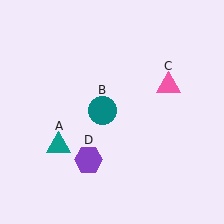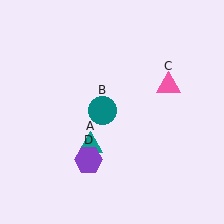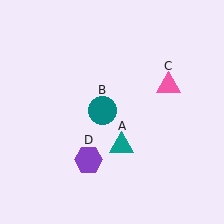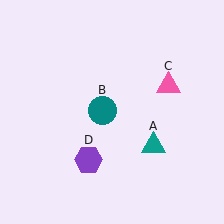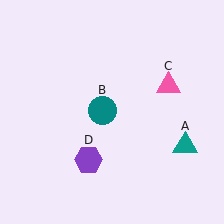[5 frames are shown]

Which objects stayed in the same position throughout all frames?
Teal circle (object B) and pink triangle (object C) and purple hexagon (object D) remained stationary.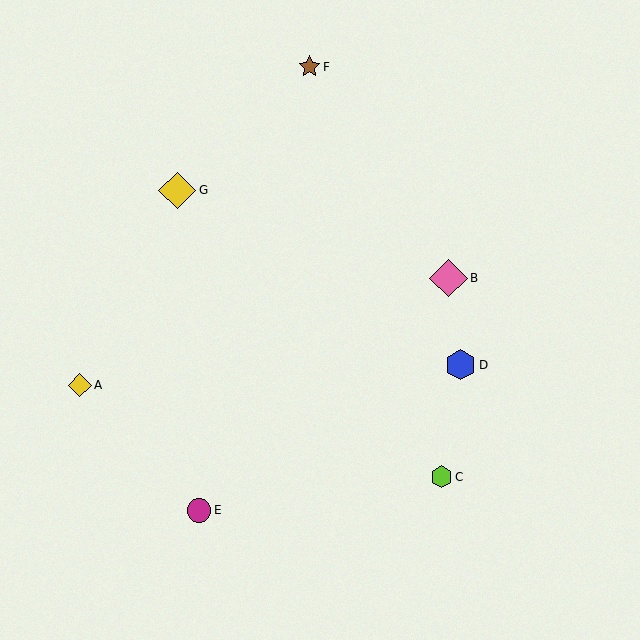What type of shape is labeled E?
Shape E is a magenta circle.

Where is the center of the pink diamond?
The center of the pink diamond is at (448, 278).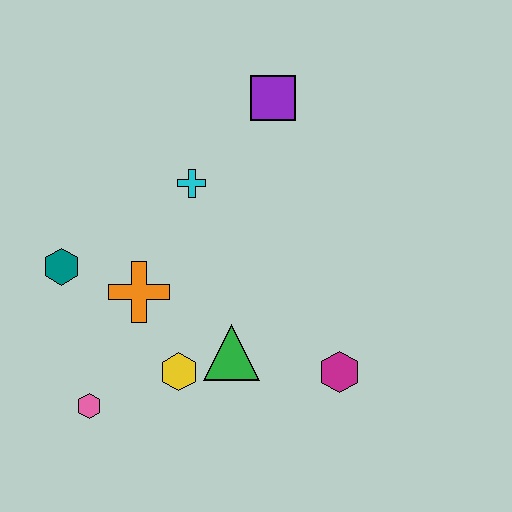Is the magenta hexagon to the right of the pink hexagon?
Yes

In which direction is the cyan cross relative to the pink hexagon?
The cyan cross is above the pink hexagon.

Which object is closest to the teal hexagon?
The orange cross is closest to the teal hexagon.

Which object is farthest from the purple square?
The pink hexagon is farthest from the purple square.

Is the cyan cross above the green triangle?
Yes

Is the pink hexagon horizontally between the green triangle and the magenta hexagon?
No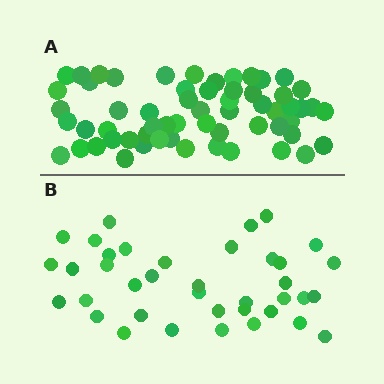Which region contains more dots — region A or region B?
Region A (the top region) has more dots.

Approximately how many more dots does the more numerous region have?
Region A has approximately 20 more dots than region B.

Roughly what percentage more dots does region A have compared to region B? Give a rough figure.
About 60% more.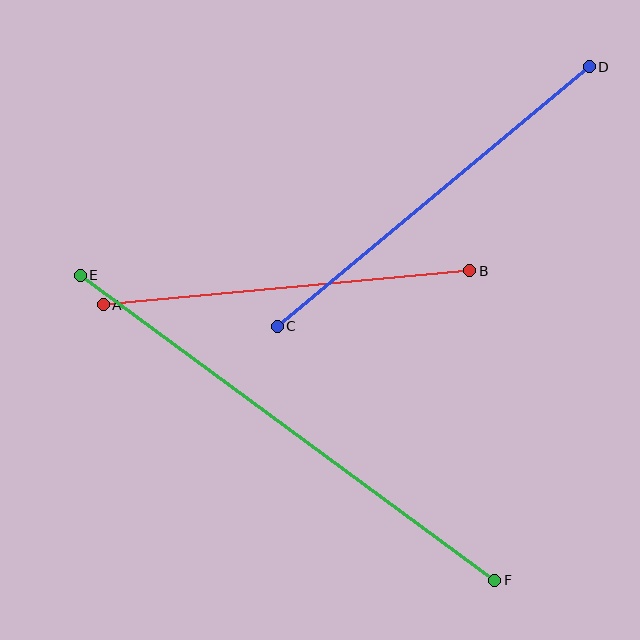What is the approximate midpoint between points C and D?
The midpoint is at approximately (433, 196) pixels.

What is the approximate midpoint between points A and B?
The midpoint is at approximately (286, 288) pixels.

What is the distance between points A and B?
The distance is approximately 368 pixels.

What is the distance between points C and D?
The distance is approximately 406 pixels.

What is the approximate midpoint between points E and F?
The midpoint is at approximately (287, 428) pixels.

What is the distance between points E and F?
The distance is approximately 514 pixels.